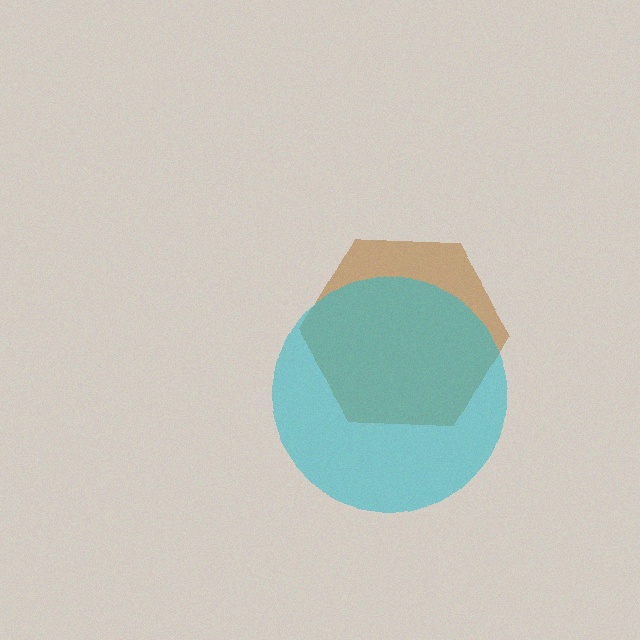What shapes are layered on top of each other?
The layered shapes are: a brown hexagon, a cyan circle.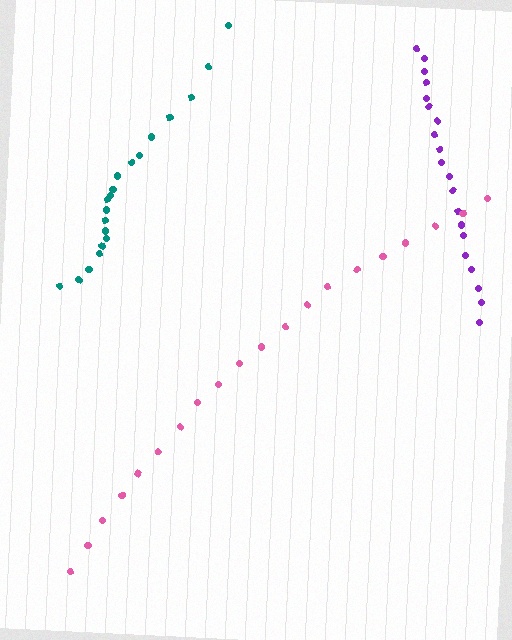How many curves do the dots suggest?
There are 3 distinct paths.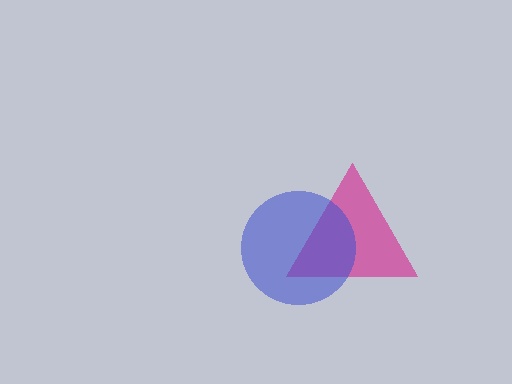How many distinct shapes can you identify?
There are 2 distinct shapes: a magenta triangle, a blue circle.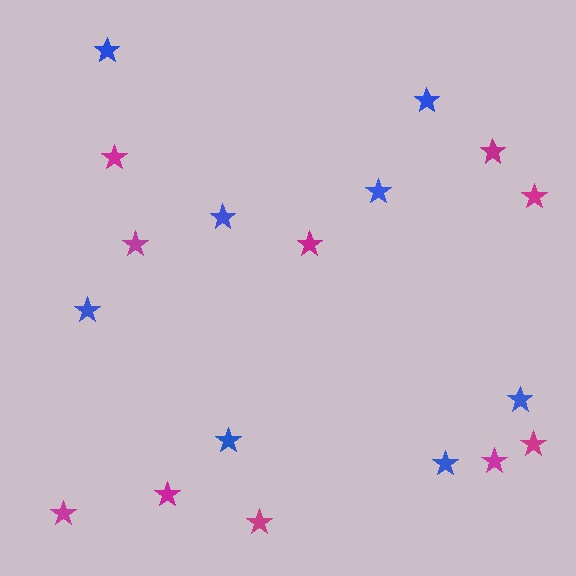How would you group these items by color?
There are 2 groups: one group of blue stars (8) and one group of magenta stars (10).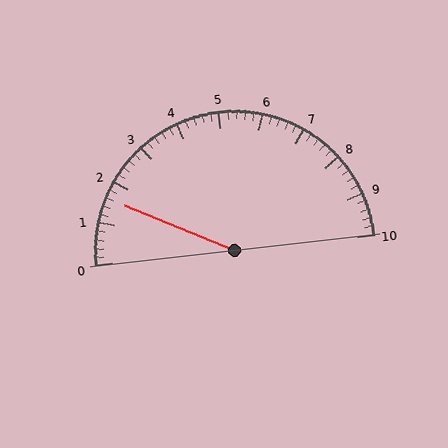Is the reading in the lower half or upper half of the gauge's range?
The reading is in the lower half of the range (0 to 10).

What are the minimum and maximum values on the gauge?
The gauge ranges from 0 to 10.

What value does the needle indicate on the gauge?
The needle indicates approximately 1.6.